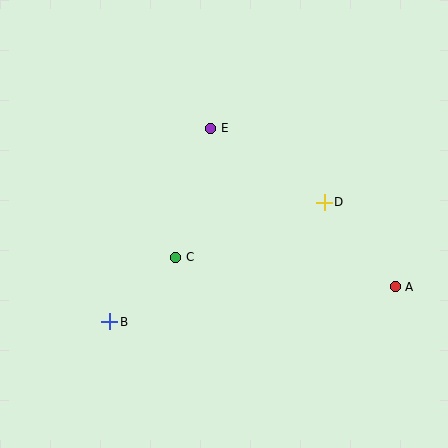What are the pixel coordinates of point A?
Point A is at (395, 287).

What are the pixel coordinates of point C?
Point C is at (176, 257).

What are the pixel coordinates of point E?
Point E is at (211, 128).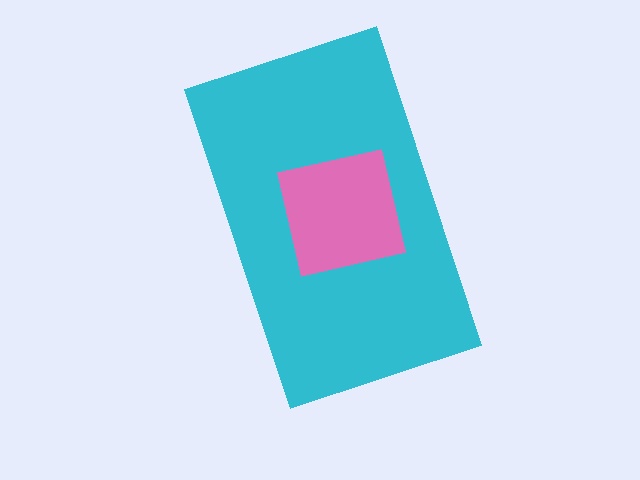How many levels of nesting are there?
2.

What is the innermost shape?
The pink square.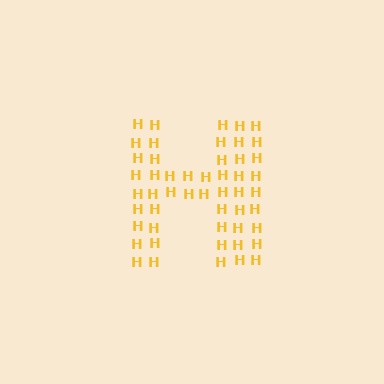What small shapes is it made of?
It is made of small letter H's.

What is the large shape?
The large shape is the letter H.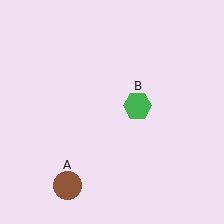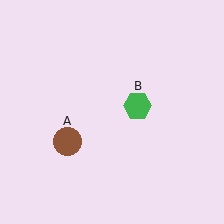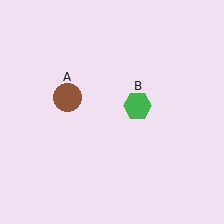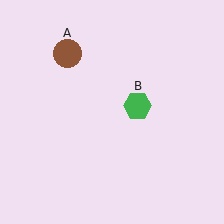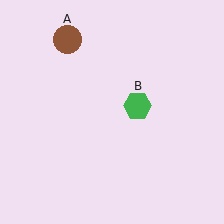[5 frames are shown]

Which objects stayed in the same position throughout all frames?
Green hexagon (object B) remained stationary.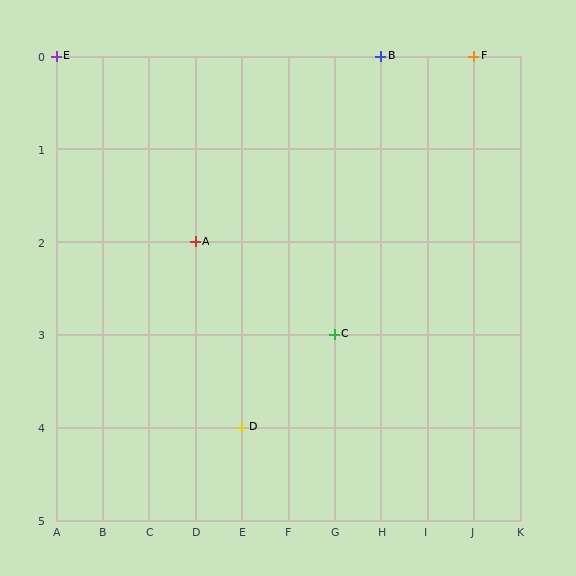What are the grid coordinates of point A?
Point A is at grid coordinates (D, 2).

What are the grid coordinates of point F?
Point F is at grid coordinates (J, 0).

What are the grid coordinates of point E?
Point E is at grid coordinates (A, 0).